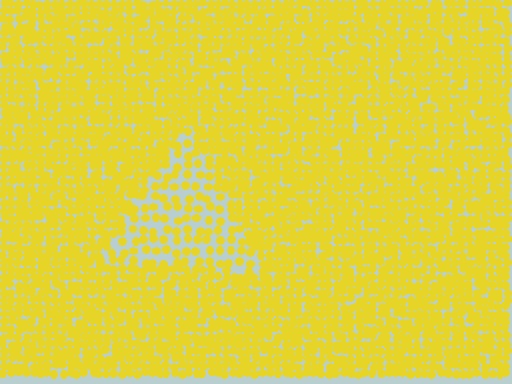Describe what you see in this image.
The image contains small yellow elements arranged at two different densities. A triangle-shaped region is visible where the elements are less densely packed than the surrounding area.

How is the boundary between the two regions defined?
The boundary is defined by a change in element density (approximately 2.1x ratio). All elements are the same color, size, and shape.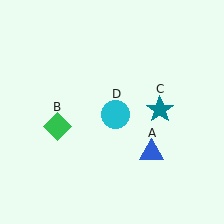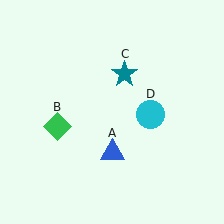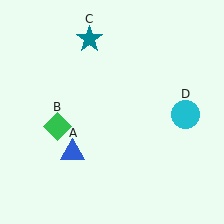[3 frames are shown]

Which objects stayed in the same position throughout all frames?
Green diamond (object B) remained stationary.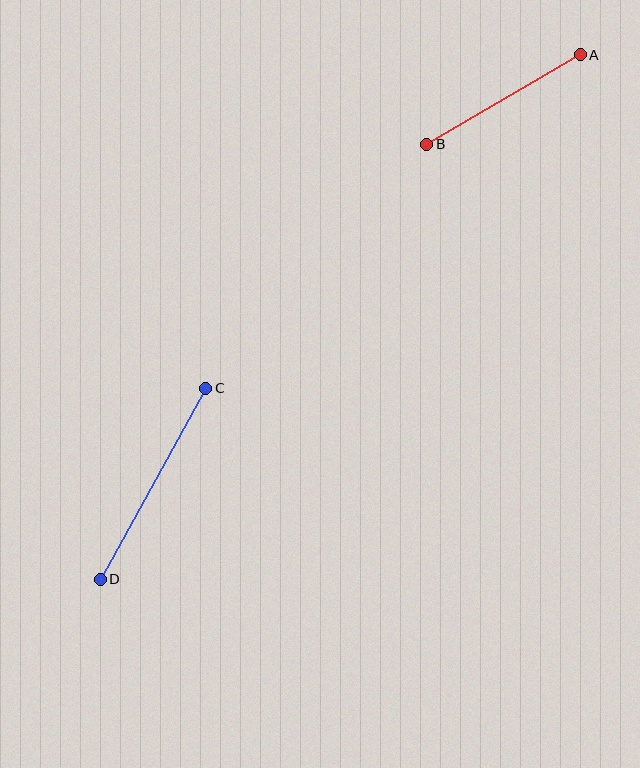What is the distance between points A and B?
The distance is approximately 177 pixels.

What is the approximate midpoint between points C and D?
The midpoint is at approximately (153, 484) pixels.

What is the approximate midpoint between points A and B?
The midpoint is at approximately (504, 100) pixels.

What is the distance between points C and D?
The distance is approximately 218 pixels.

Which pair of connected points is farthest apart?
Points C and D are farthest apart.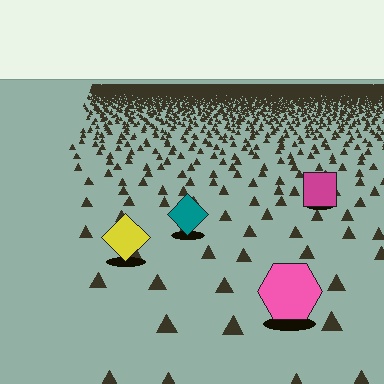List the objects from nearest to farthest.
From nearest to farthest: the pink hexagon, the yellow diamond, the teal diamond, the magenta square.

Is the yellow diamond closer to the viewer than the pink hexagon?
No. The pink hexagon is closer — you can tell from the texture gradient: the ground texture is coarser near it.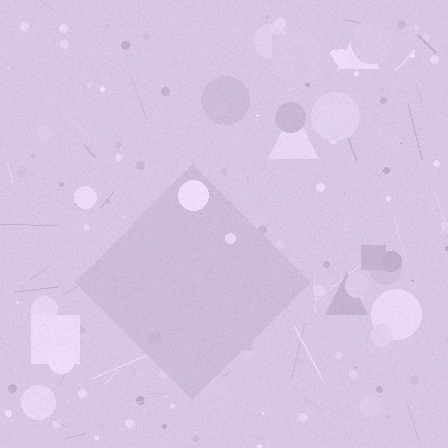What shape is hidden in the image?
A diamond is hidden in the image.